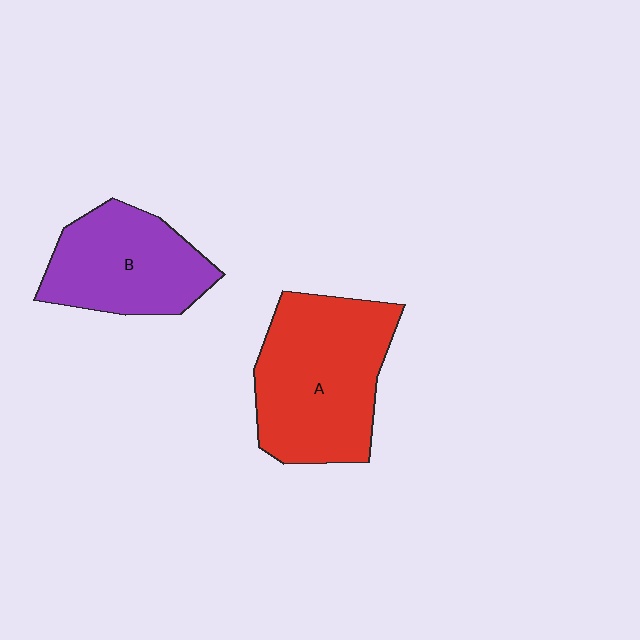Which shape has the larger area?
Shape A (red).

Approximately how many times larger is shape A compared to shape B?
Approximately 1.4 times.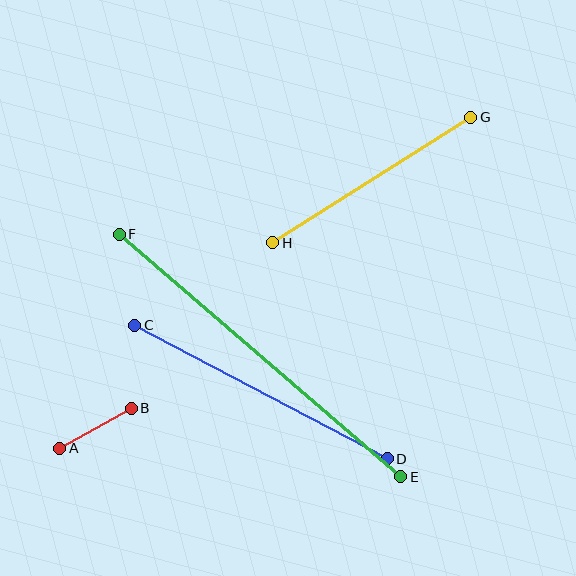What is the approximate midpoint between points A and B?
The midpoint is at approximately (96, 428) pixels.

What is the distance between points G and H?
The distance is approximately 235 pixels.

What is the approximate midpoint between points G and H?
The midpoint is at approximately (372, 180) pixels.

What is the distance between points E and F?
The distance is approximately 372 pixels.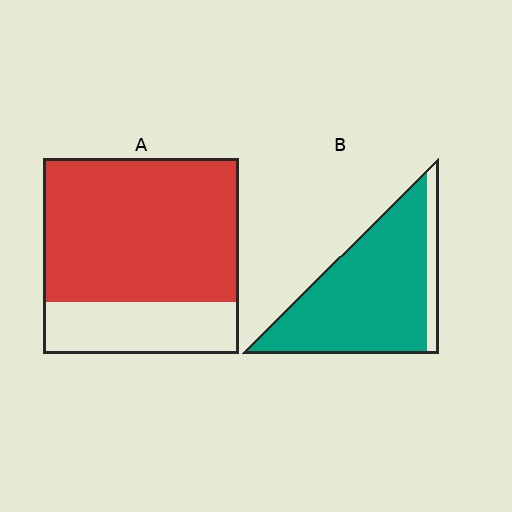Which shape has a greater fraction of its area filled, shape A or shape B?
Shape B.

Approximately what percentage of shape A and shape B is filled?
A is approximately 75% and B is approximately 90%.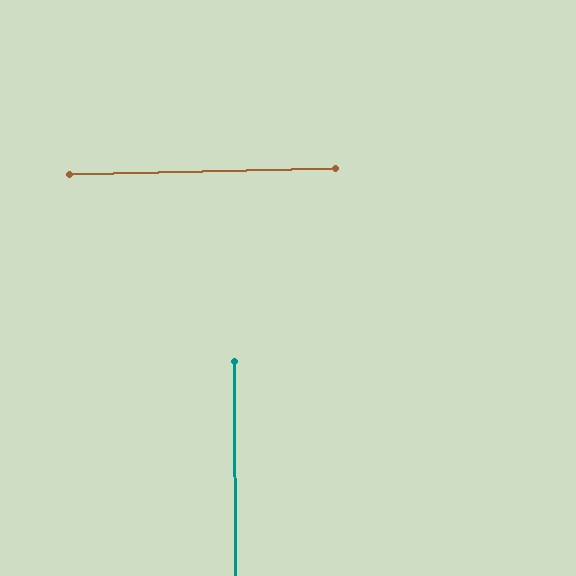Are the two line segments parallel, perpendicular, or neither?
Perpendicular — they meet at approximately 89°.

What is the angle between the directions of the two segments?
Approximately 89 degrees.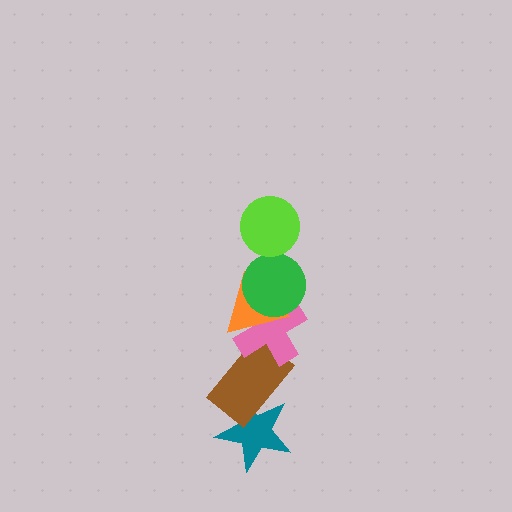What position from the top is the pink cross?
The pink cross is 4th from the top.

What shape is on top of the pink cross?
The orange triangle is on top of the pink cross.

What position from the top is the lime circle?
The lime circle is 1st from the top.